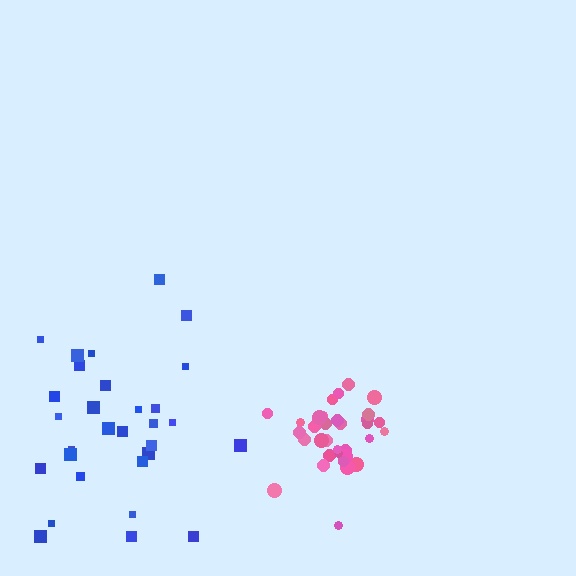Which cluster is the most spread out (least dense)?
Blue.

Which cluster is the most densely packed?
Pink.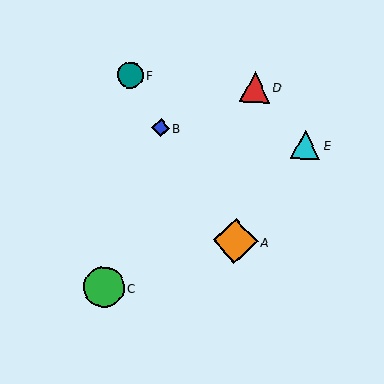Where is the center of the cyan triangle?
The center of the cyan triangle is at (306, 144).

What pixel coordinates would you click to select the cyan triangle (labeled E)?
Click at (306, 144) to select the cyan triangle E.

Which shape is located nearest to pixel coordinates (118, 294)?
The green circle (labeled C) at (104, 287) is nearest to that location.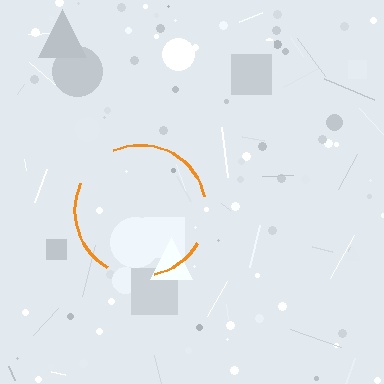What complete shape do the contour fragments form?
The contour fragments form a circle.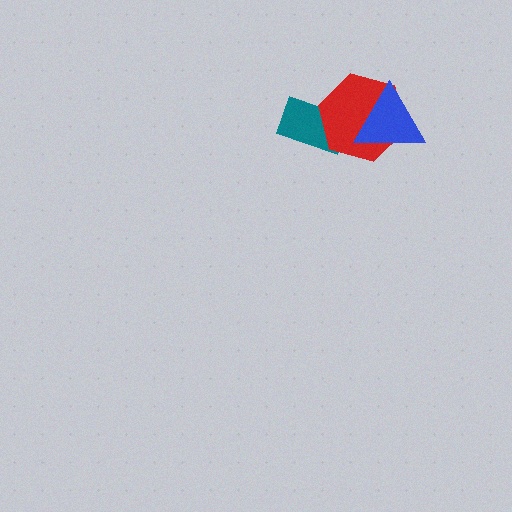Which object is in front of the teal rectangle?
The red hexagon is in front of the teal rectangle.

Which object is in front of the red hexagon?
The blue triangle is in front of the red hexagon.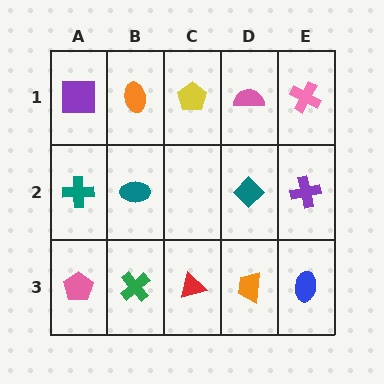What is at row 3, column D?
An orange trapezoid.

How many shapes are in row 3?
5 shapes.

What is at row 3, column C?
A red triangle.